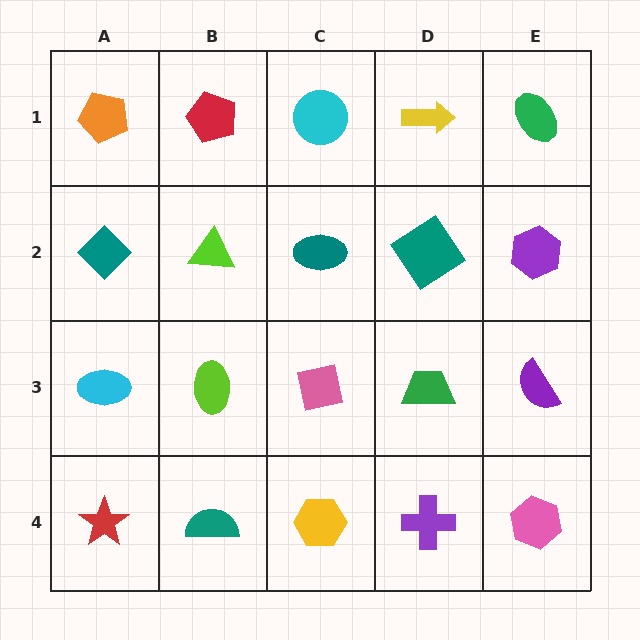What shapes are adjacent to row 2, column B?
A red pentagon (row 1, column B), a lime ellipse (row 3, column B), a teal diamond (row 2, column A), a teal ellipse (row 2, column C).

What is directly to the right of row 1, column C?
A yellow arrow.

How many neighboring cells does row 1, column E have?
2.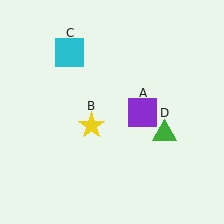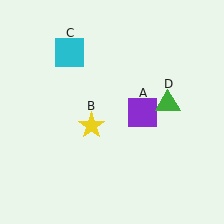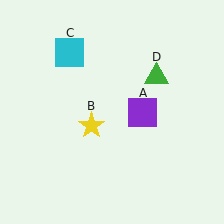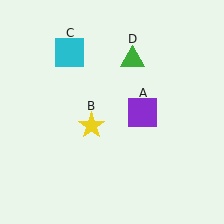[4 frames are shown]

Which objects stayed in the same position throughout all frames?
Purple square (object A) and yellow star (object B) and cyan square (object C) remained stationary.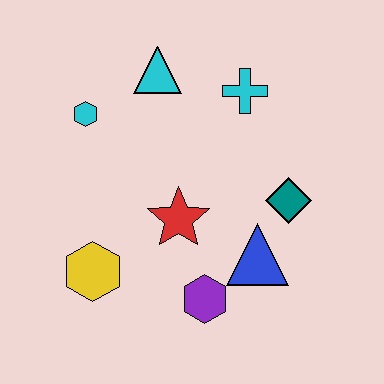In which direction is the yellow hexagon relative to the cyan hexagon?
The yellow hexagon is below the cyan hexagon.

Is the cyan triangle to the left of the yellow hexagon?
No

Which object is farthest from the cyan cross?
The yellow hexagon is farthest from the cyan cross.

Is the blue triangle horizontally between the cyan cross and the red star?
No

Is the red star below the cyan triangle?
Yes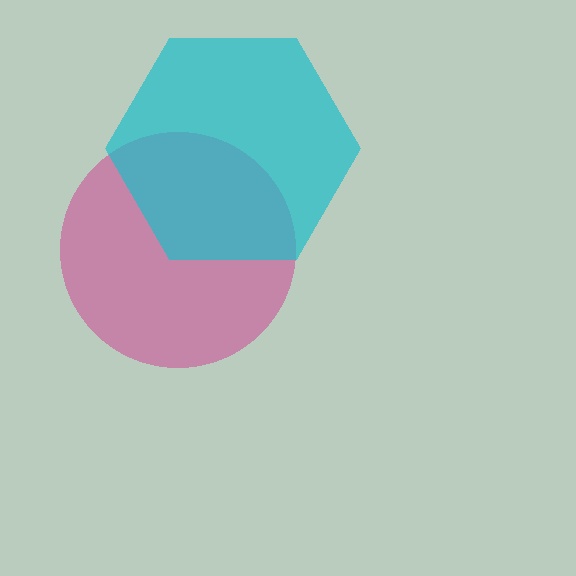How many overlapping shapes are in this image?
There are 2 overlapping shapes in the image.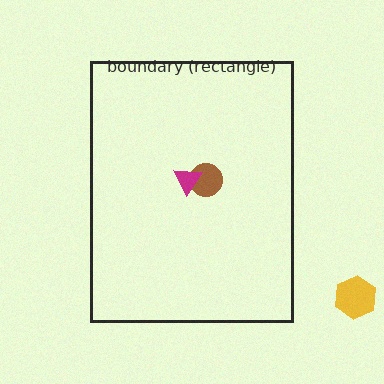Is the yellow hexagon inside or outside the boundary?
Outside.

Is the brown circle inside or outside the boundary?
Inside.